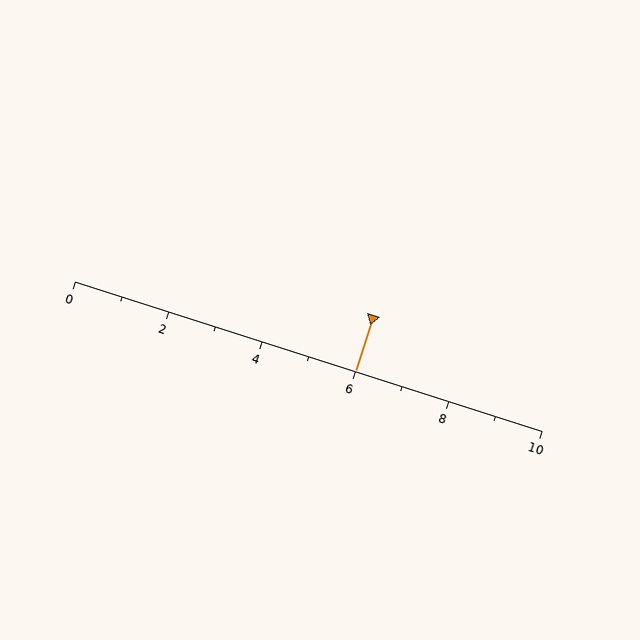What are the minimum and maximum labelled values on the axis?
The axis runs from 0 to 10.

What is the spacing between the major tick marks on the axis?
The major ticks are spaced 2 apart.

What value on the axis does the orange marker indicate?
The marker indicates approximately 6.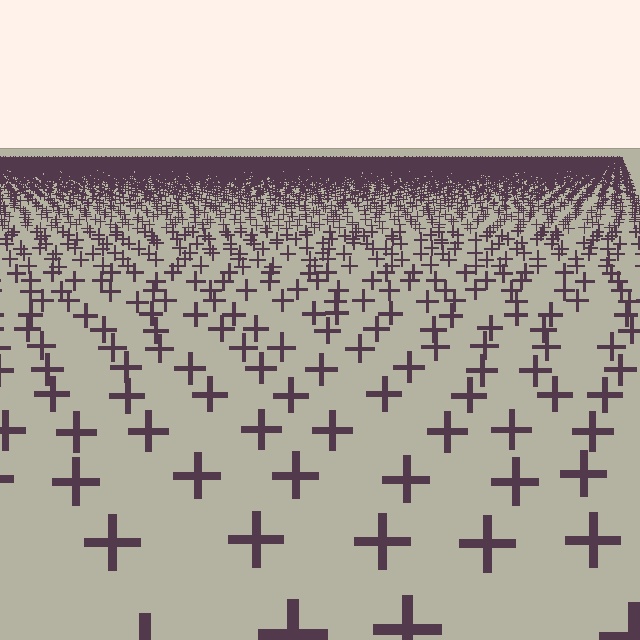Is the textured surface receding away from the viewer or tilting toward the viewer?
The surface is receding away from the viewer. Texture elements get smaller and denser toward the top.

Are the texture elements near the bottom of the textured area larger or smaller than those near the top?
Larger. Near the bottom, elements are closer to the viewer and appear at a bigger on-screen size.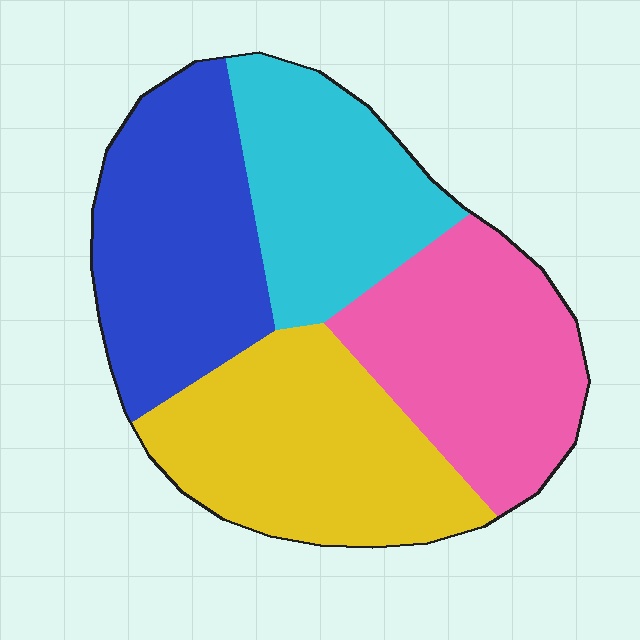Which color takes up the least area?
Cyan, at roughly 20%.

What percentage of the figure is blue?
Blue covers 26% of the figure.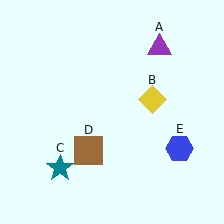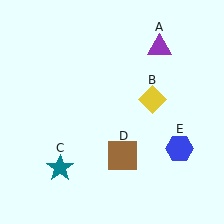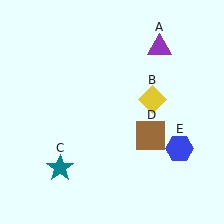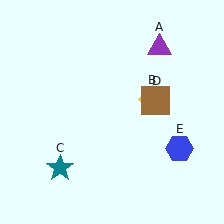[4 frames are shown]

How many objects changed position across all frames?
1 object changed position: brown square (object D).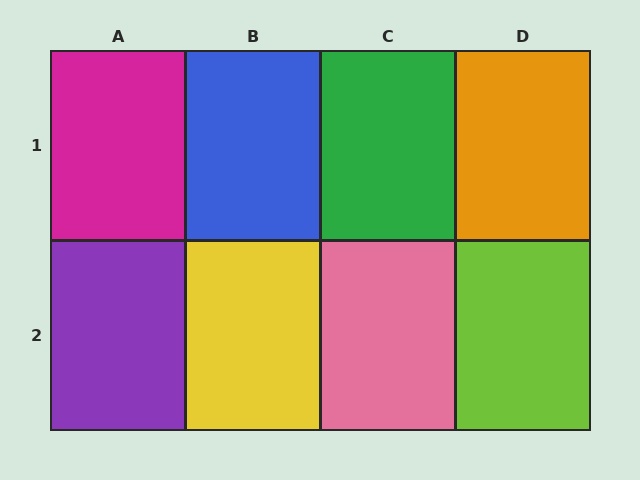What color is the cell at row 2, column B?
Yellow.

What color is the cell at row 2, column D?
Lime.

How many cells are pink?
1 cell is pink.